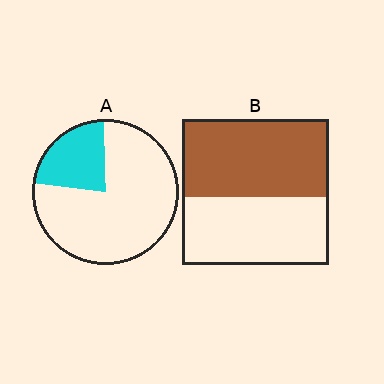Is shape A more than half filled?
No.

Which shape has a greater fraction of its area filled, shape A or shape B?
Shape B.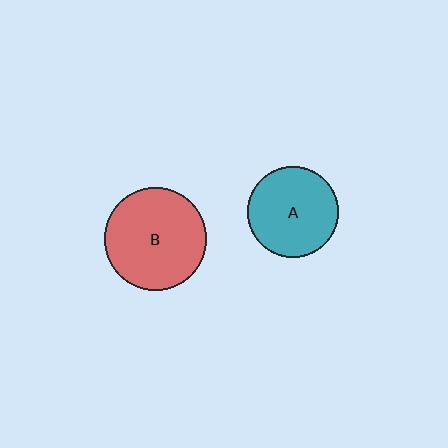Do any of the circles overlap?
No, none of the circles overlap.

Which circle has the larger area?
Circle B (red).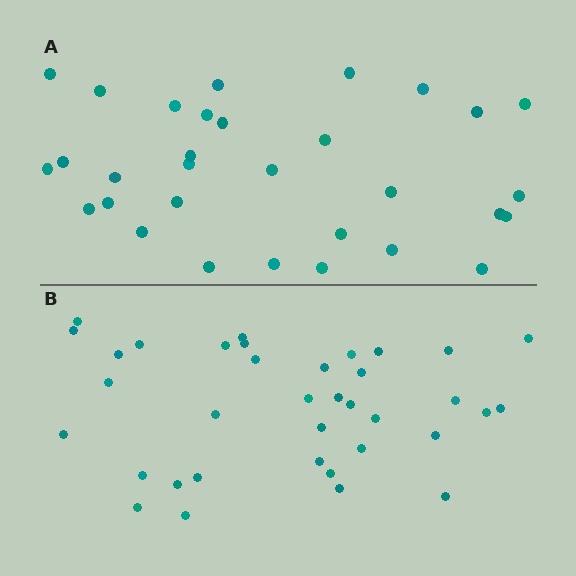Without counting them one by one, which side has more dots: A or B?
Region B (the bottom region) has more dots.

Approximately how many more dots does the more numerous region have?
Region B has about 5 more dots than region A.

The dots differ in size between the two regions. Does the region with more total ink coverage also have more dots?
No. Region A has more total ink coverage because its dots are larger, but region B actually contains more individual dots. Total area can be misleading — the number of items is what matters here.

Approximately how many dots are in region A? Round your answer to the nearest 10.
About 30 dots. (The exact count is 31, which rounds to 30.)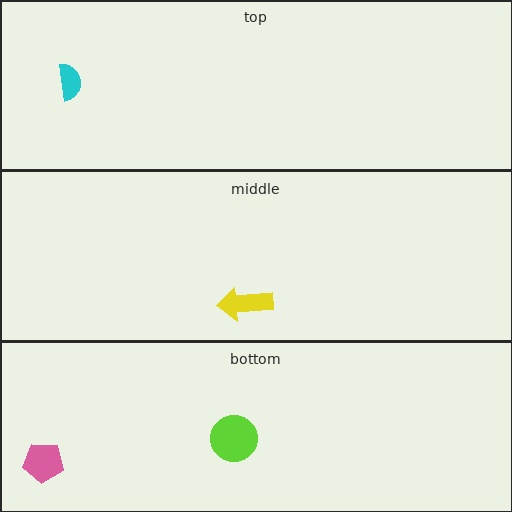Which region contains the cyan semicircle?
The top region.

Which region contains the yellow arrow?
The middle region.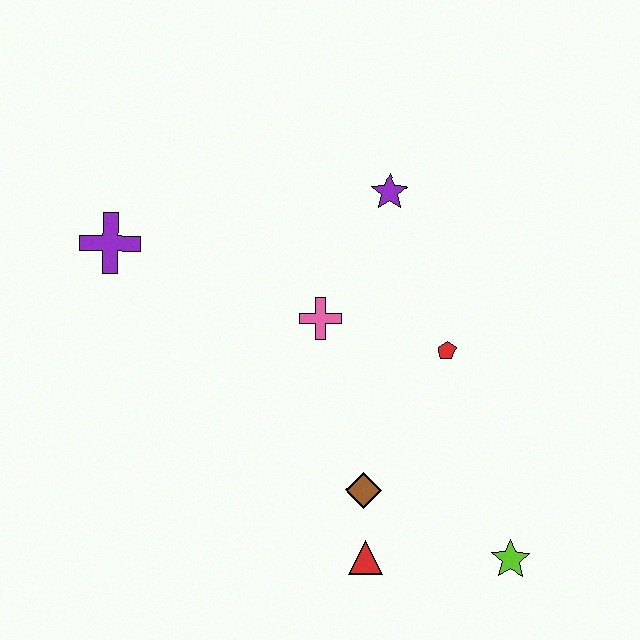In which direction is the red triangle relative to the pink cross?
The red triangle is below the pink cross.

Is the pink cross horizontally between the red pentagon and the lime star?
No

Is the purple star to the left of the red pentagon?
Yes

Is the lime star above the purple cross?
No